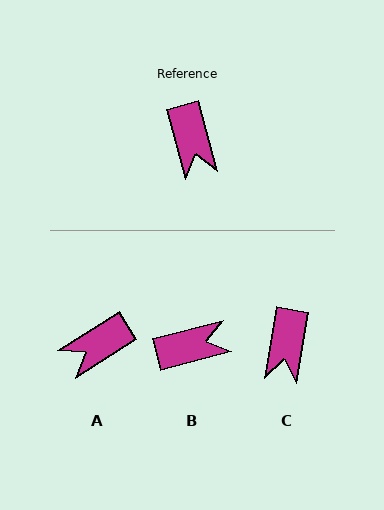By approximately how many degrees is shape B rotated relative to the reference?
Approximately 89 degrees counter-clockwise.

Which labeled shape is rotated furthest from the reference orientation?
B, about 89 degrees away.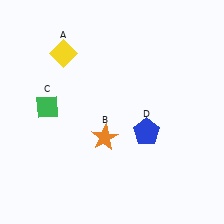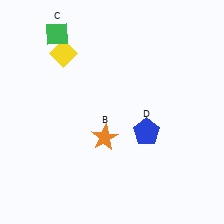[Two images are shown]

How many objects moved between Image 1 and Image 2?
1 object moved between the two images.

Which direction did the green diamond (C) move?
The green diamond (C) moved up.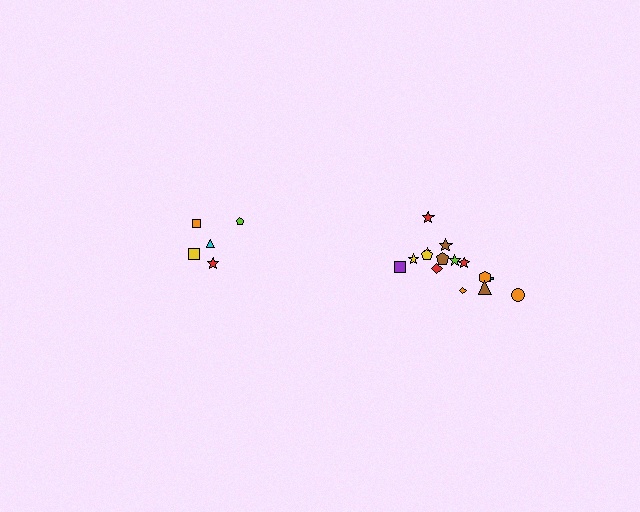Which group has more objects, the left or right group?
The right group.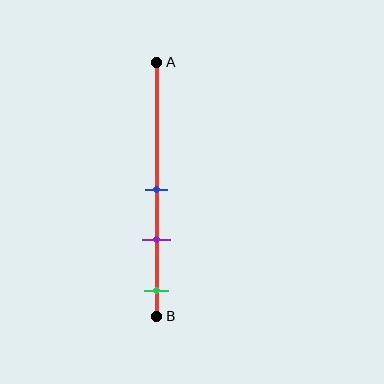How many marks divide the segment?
There are 3 marks dividing the segment.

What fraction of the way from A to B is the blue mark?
The blue mark is approximately 50% (0.5) of the way from A to B.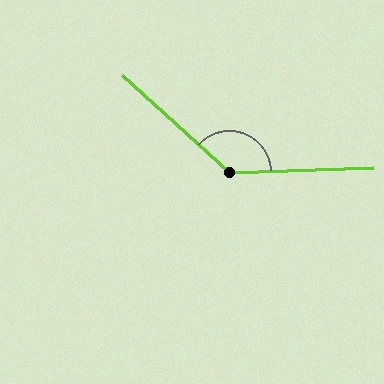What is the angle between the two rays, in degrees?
Approximately 136 degrees.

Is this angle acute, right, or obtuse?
It is obtuse.